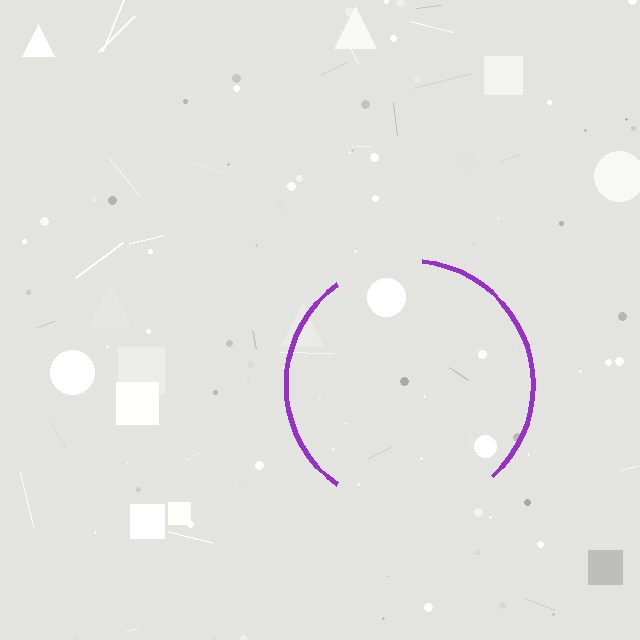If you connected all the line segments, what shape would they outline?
They would outline a circle.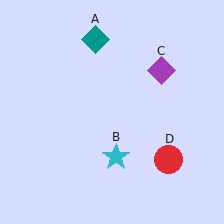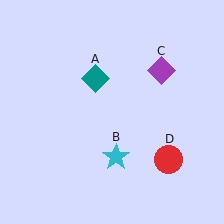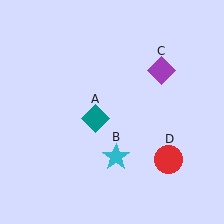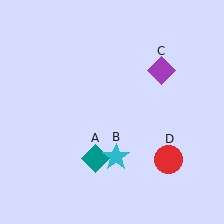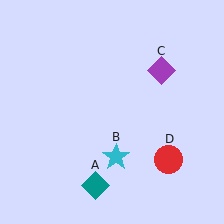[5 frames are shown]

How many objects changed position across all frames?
1 object changed position: teal diamond (object A).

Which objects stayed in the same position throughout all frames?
Cyan star (object B) and purple diamond (object C) and red circle (object D) remained stationary.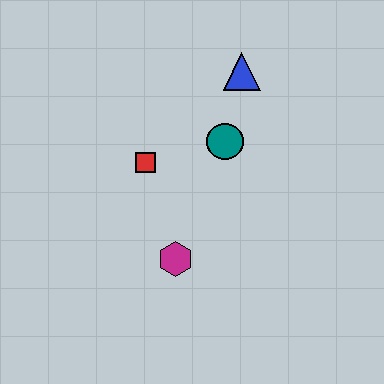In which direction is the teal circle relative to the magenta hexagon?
The teal circle is above the magenta hexagon.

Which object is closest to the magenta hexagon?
The red square is closest to the magenta hexagon.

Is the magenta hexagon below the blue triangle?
Yes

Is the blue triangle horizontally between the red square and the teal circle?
No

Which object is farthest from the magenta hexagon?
The blue triangle is farthest from the magenta hexagon.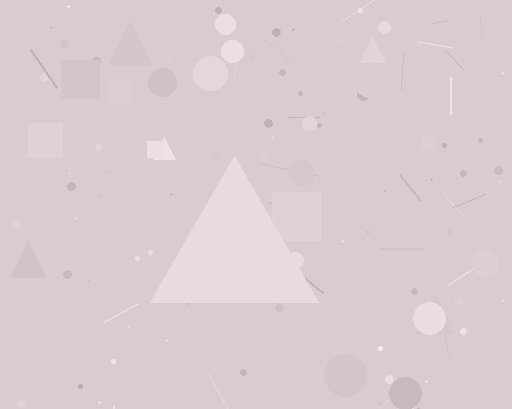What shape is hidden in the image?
A triangle is hidden in the image.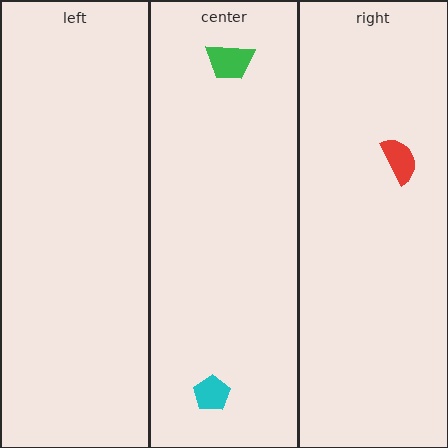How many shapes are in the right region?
1.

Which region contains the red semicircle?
The right region.